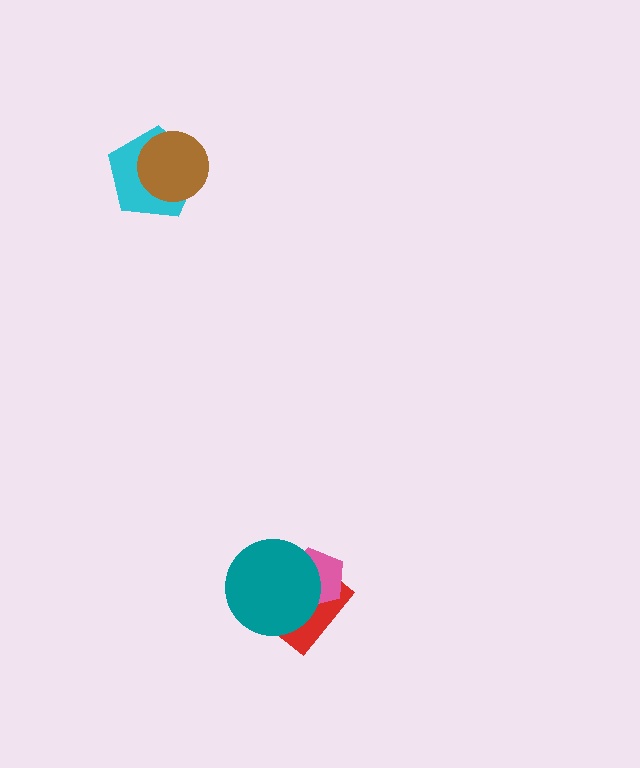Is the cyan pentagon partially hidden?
Yes, it is partially covered by another shape.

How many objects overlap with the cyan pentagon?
1 object overlaps with the cyan pentagon.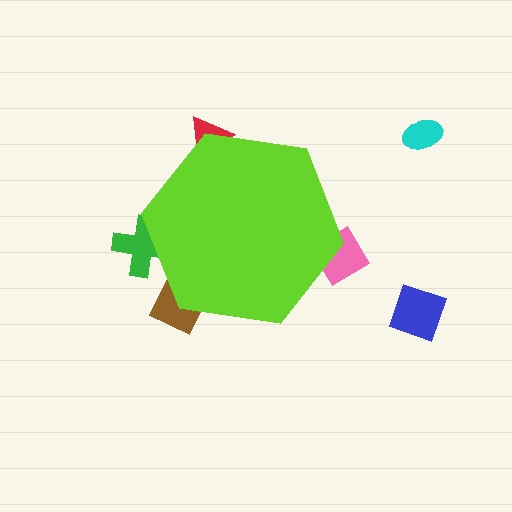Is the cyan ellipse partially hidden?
No, the cyan ellipse is fully visible.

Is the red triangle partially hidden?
Yes, the red triangle is partially hidden behind the lime hexagon.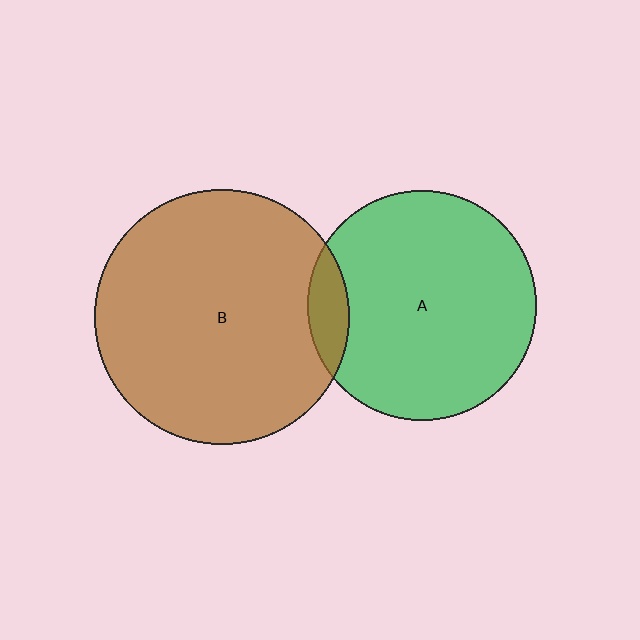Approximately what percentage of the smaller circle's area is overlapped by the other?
Approximately 10%.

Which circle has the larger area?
Circle B (brown).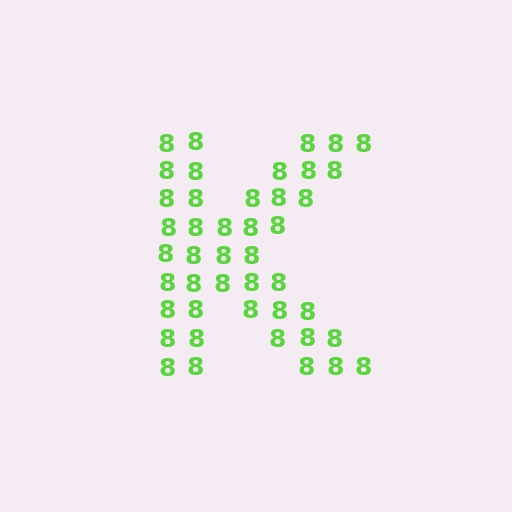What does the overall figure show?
The overall figure shows the letter K.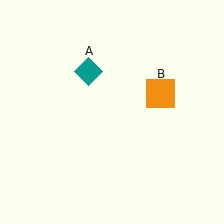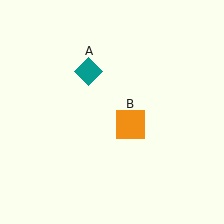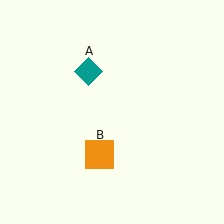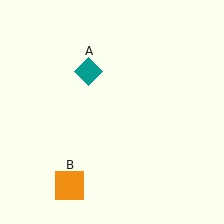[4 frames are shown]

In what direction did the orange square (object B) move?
The orange square (object B) moved down and to the left.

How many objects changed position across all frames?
1 object changed position: orange square (object B).